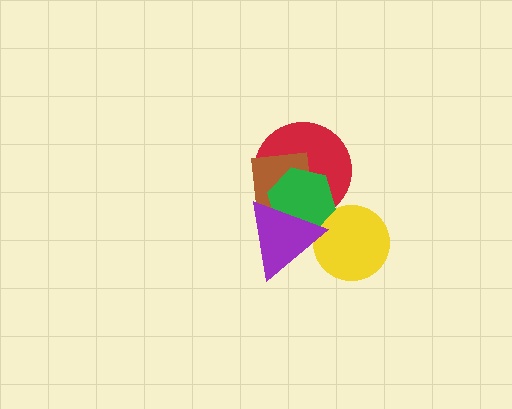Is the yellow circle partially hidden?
Yes, it is partially covered by another shape.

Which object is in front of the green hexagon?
The purple triangle is in front of the green hexagon.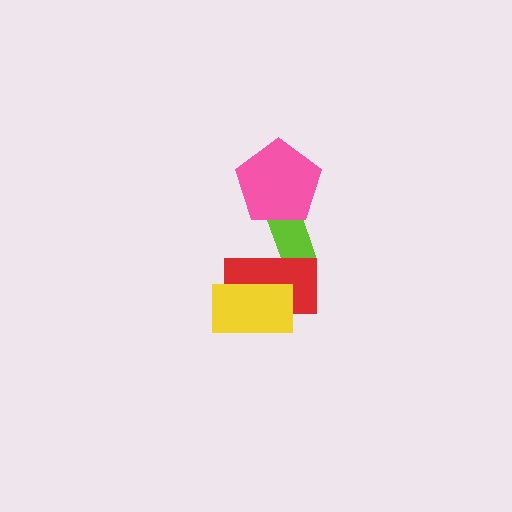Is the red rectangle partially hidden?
Yes, it is partially covered by another shape.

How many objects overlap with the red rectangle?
2 objects overlap with the red rectangle.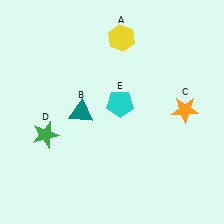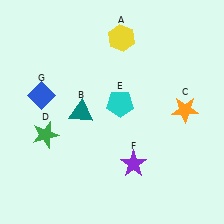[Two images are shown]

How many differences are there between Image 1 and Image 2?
There are 2 differences between the two images.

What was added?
A purple star (F), a blue diamond (G) were added in Image 2.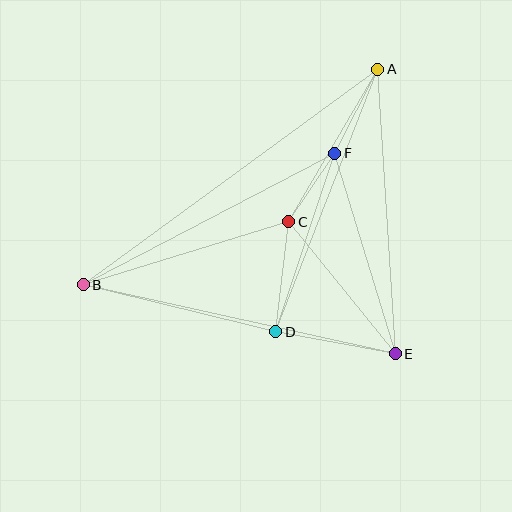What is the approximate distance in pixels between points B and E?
The distance between B and E is approximately 320 pixels.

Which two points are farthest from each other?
Points A and B are farthest from each other.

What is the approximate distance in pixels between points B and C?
The distance between B and C is approximately 215 pixels.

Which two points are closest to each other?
Points C and F are closest to each other.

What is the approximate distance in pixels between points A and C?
The distance between A and C is approximately 177 pixels.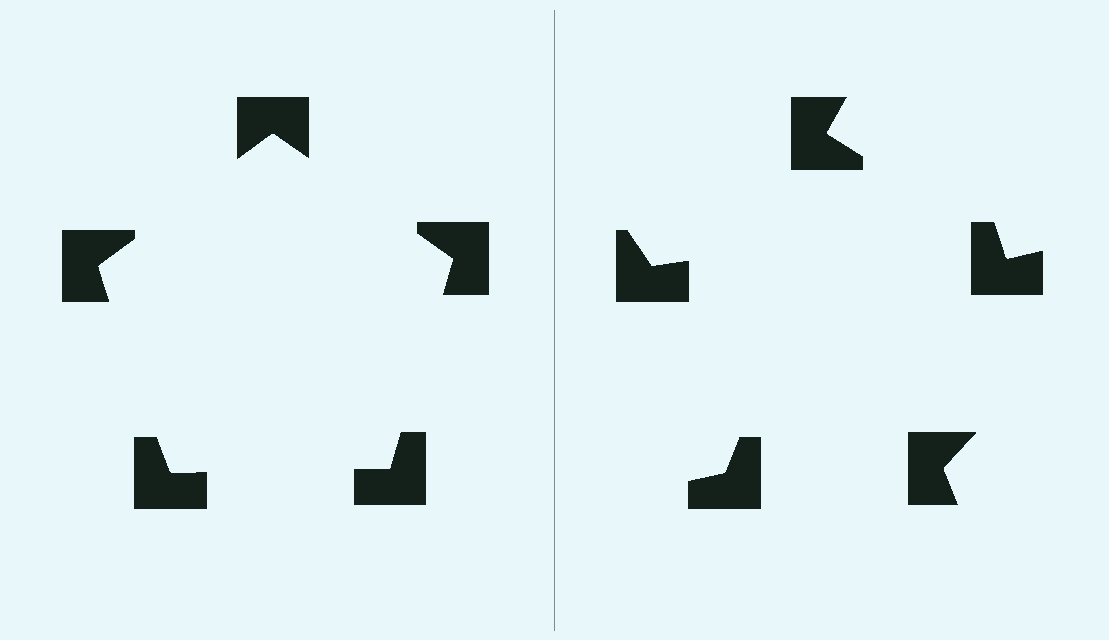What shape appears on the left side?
An illusory pentagon.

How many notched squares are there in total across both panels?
10 — 5 on each side.